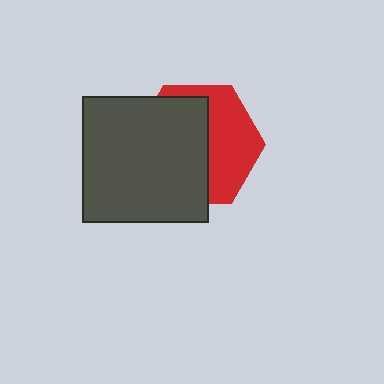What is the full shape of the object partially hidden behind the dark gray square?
The partially hidden object is a red hexagon.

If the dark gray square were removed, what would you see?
You would see the complete red hexagon.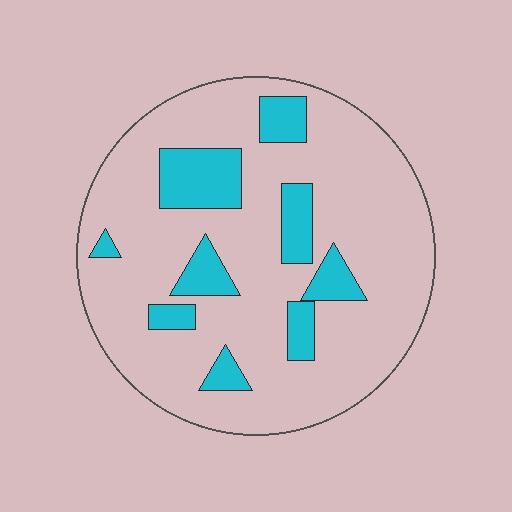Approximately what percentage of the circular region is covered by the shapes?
Approximately 20%.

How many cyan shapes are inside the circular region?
9.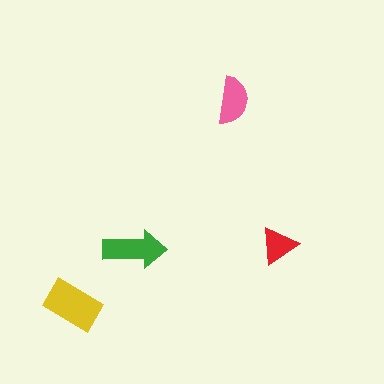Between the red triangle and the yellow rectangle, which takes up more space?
The yellow rectangle.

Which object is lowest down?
The yellow rectangle is bottommost.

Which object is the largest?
The yellow rectangle.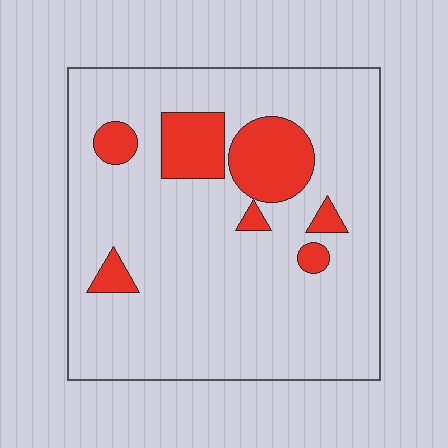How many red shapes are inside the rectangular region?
7.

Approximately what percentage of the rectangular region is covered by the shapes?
Approximately 15%.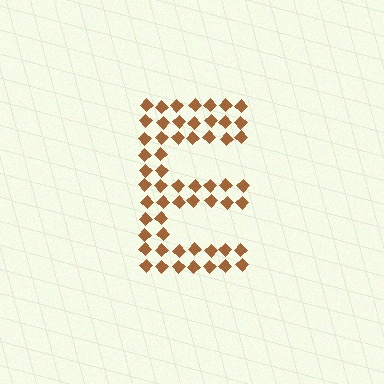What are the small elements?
The small elements are diamonds.